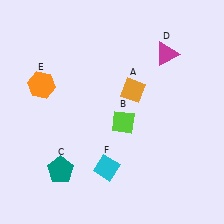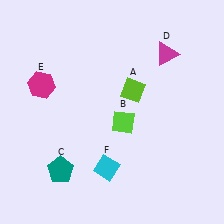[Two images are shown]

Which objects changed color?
A changed from orange to lime. E changed from orange to magenta.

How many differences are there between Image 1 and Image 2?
There are 2 differences between the two images.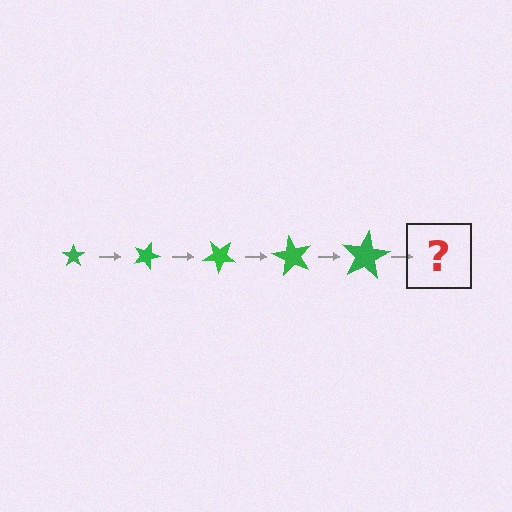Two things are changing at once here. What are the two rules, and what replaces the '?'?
The two rules are that the star grows larger each step and it rotates 20 degrees each step. The '?' should be a star, larger than the previous one and rotated 100 degrees from the start.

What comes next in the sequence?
The next element should be a star, larger than the previous one and rotated 100 degrees from the start.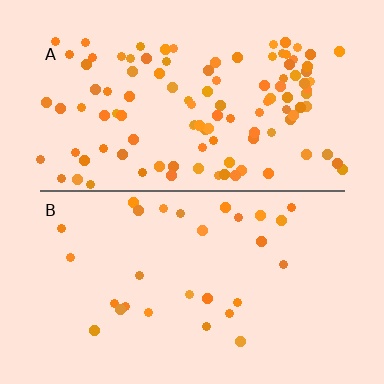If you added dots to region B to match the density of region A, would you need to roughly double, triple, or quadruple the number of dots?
Approximately quadruple.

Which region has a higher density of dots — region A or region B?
A (the top).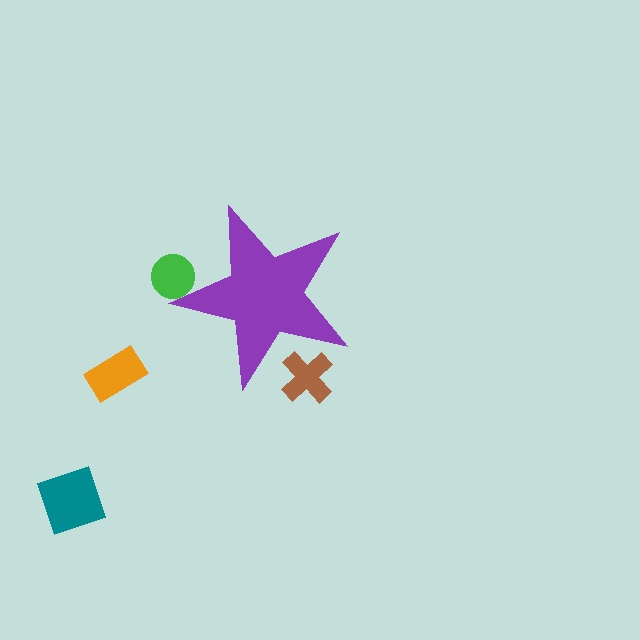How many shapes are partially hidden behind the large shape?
2 shapes are partially hidden.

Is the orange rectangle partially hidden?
No, the orange rectangle is fully visible.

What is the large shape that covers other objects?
A purple star.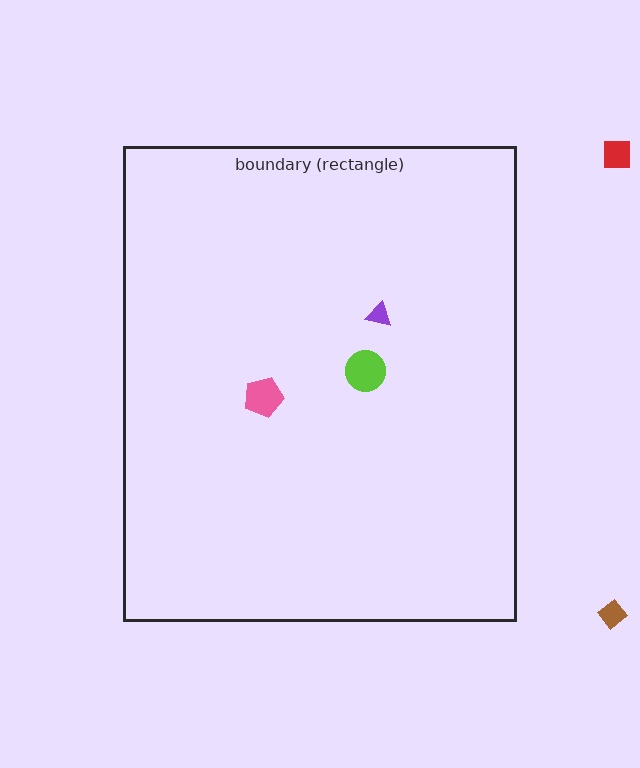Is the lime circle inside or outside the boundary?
Inside.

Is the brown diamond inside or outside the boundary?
Outside.